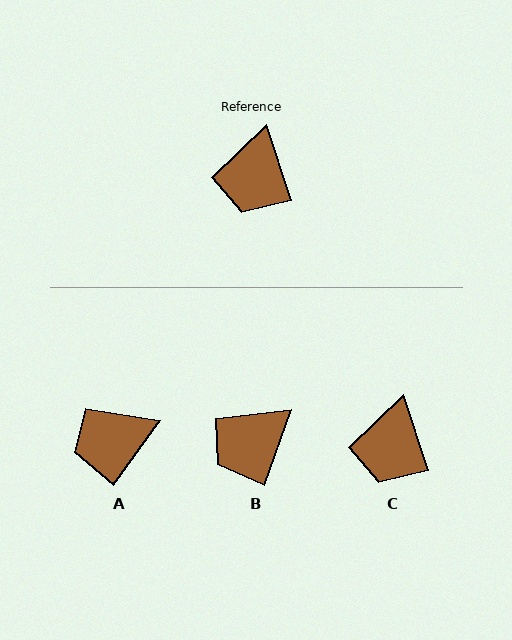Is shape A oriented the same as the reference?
No, it is off by about 54 degrees.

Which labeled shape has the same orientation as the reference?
C.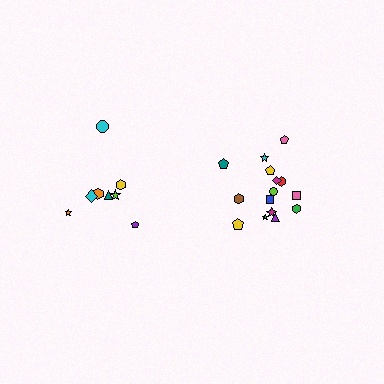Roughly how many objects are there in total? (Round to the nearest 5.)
Roughly 25 objects in total.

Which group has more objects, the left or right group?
The right group.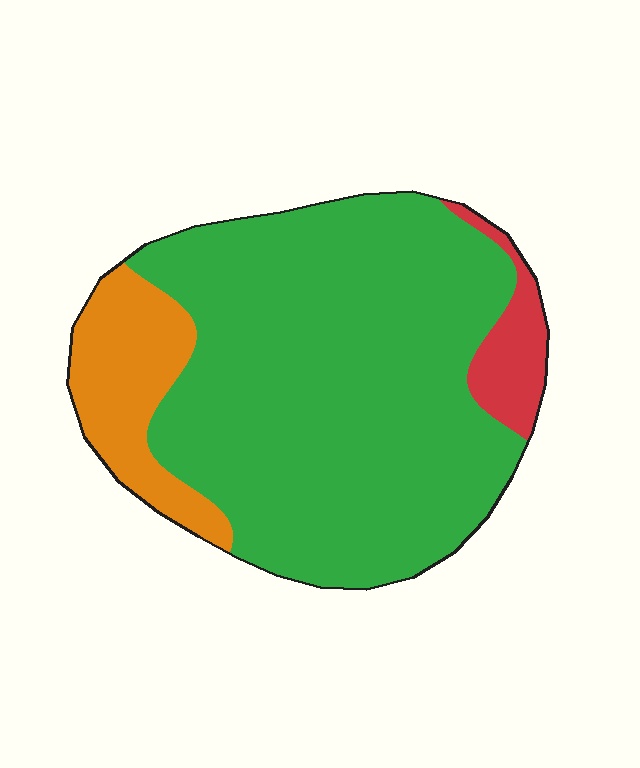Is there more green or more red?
Green.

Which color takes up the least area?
Red, at roughly 5%.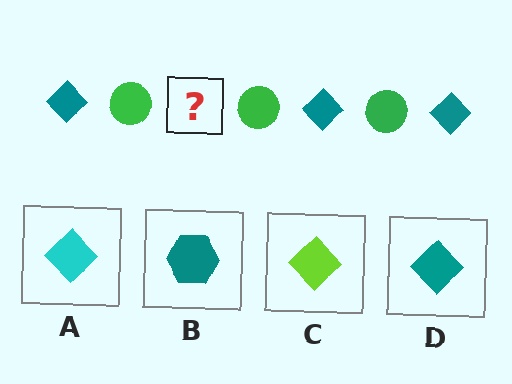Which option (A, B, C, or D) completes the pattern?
D.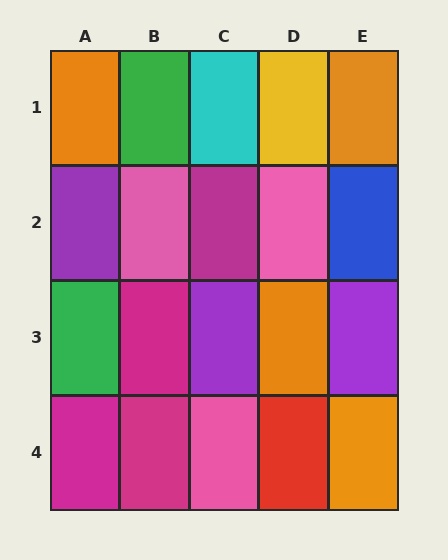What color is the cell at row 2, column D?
Pink.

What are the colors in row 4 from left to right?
Magenta, magenta, pink, red, orange.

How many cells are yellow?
1 cell is yellow.